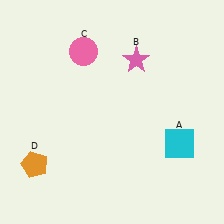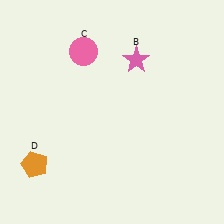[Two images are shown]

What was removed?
The cyan square (A) was removed in Image 2.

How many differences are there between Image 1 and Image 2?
There is 1 difference between the two images.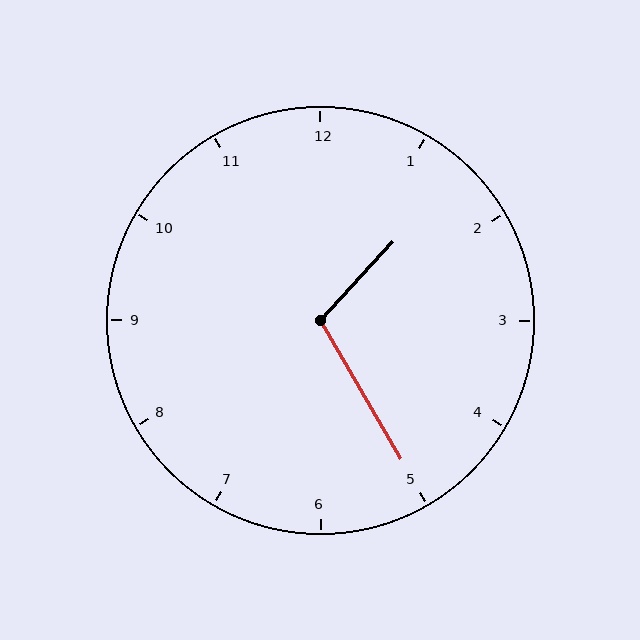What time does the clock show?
1:25.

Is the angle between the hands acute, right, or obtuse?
It is obtuse.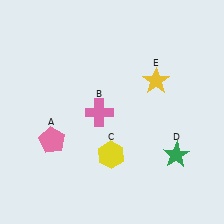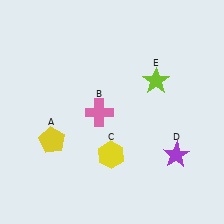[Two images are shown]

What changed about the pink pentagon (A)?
In Image 1, A is pink. In Image 2, it changed to yellow.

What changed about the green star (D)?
In Image 1, D is green. In Image 2, it changed to purple.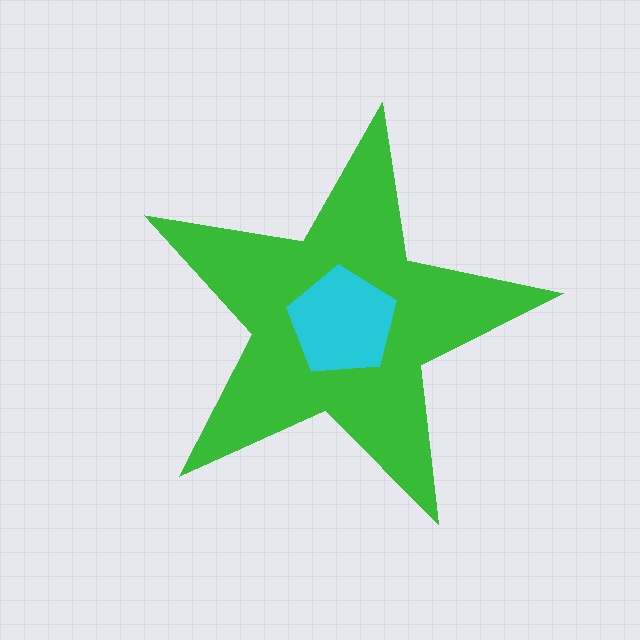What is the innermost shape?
The cyan pentagon.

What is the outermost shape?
The green star.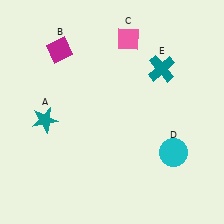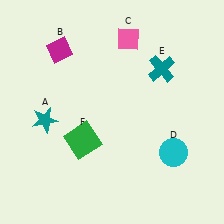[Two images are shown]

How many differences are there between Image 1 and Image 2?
There is 1 difference between the two images.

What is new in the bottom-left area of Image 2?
A green square (F) was added in the bottom-left area of Image 2.